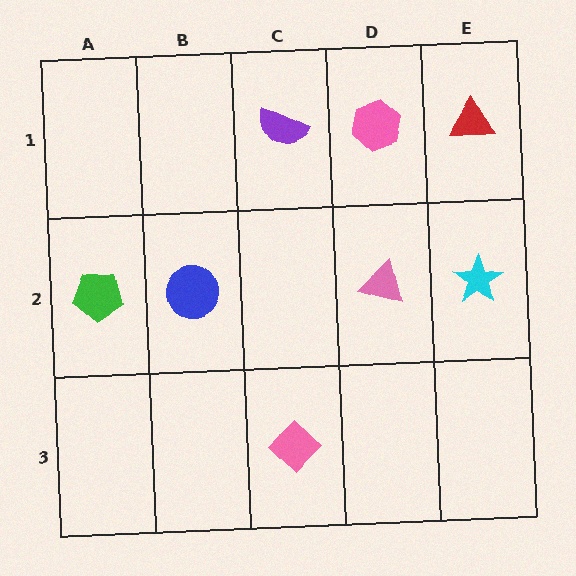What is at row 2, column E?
A cyan star.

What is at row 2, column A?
A green pentagon.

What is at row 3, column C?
A pink diamond.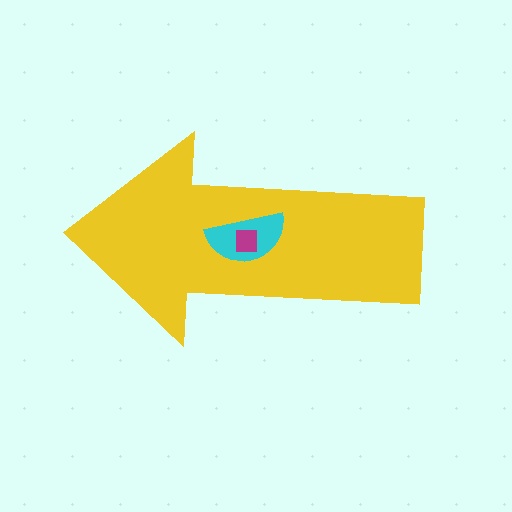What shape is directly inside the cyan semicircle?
The magenta square.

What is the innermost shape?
The magenta square.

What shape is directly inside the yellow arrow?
The cyan semicircle.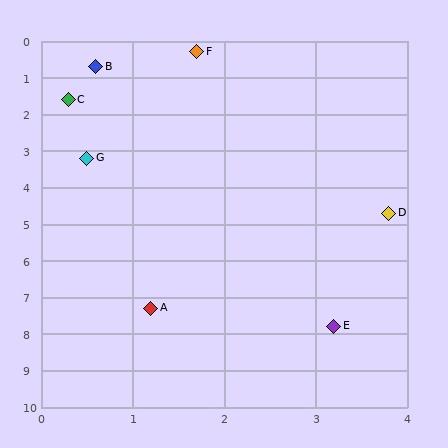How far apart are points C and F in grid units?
Points C and F are about 1.9 grid units apart.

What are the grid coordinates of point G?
Point G is at approximately (0.5, 3.2).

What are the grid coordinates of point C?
Point C is at approximately (0.3, 1.6).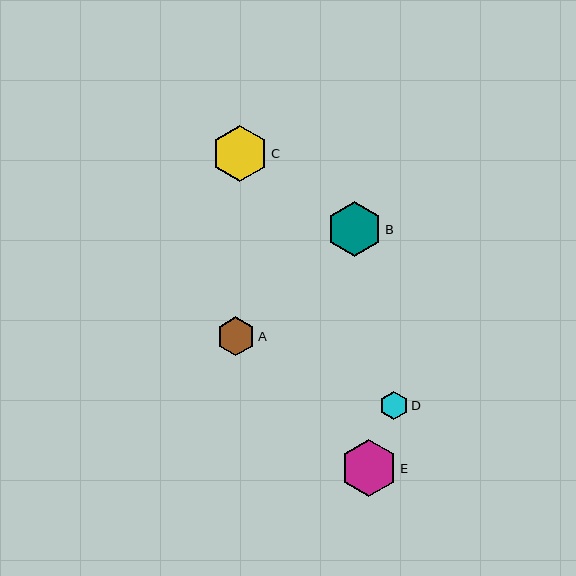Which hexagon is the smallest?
Hexagon D is the smallest with a size of approximately 29 pixels.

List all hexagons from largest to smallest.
From largest to smallest: E, C, B, A, D.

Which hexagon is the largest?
Hexagon E is the largest with a size of approximately 57 pixels.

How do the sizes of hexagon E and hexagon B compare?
Hexagon E and hexagon B are approximately the same size.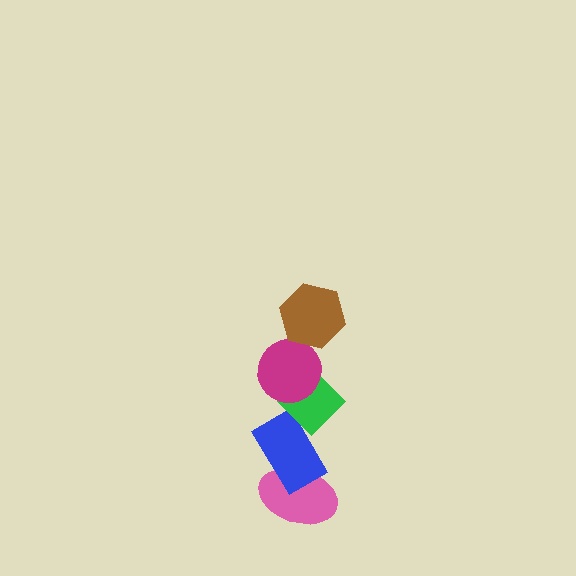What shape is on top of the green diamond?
The magenta circle is on top of the green diamond.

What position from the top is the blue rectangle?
The blue rectangle is 4th from the top.